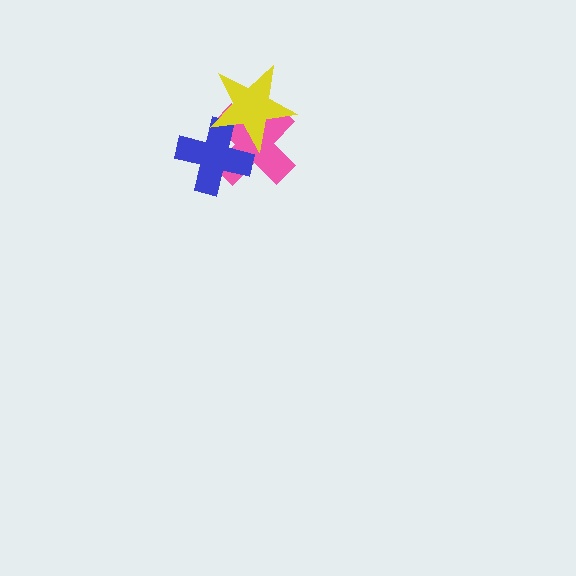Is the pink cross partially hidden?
Yes, it is partially covered by another shape.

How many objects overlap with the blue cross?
2 objects overlap with the blue cross.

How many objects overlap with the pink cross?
2 objects overlap with the pink cross.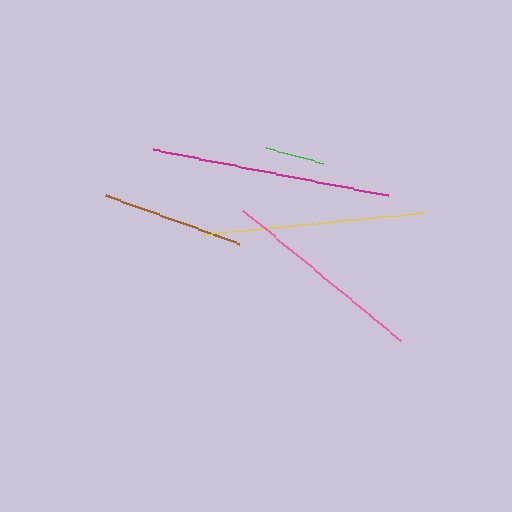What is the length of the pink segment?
The pink segment is approximately 205 pixels long.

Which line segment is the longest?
The magenta line is the longest at approximately 239 pixels.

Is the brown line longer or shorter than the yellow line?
The yellow line is longer than the brown line.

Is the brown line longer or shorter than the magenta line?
The magenta line is longer than the brown line.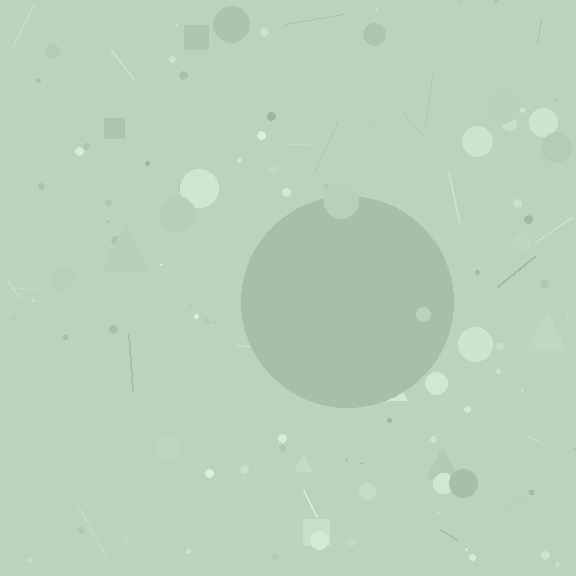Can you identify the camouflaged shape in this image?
The camouflaged shape is a circle.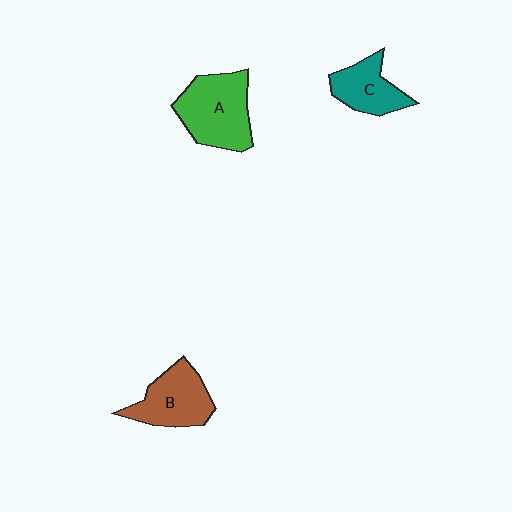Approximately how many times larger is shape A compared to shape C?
Approximately 1.6 times.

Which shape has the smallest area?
Shape C (teal).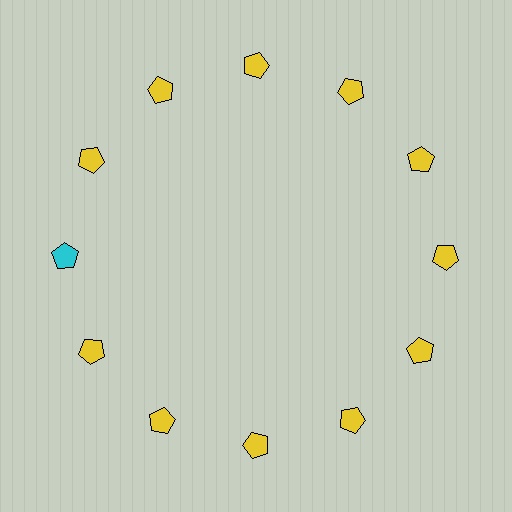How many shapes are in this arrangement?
There are 12 shapes arranged in a ring pattern.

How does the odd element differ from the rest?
It has a different color: cyan instead of yellow.